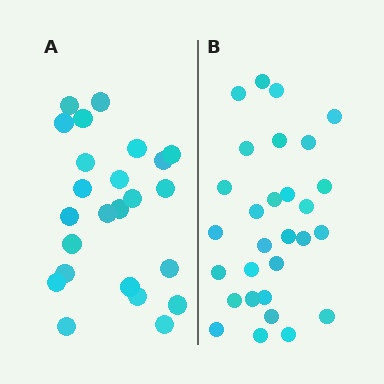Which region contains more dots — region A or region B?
Region B (the right region) has more dots.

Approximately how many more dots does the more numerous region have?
Region B has about 5 more dots than region A.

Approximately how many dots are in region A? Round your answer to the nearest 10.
About 20 dots. (The exact count is 24, which rounds to 20.)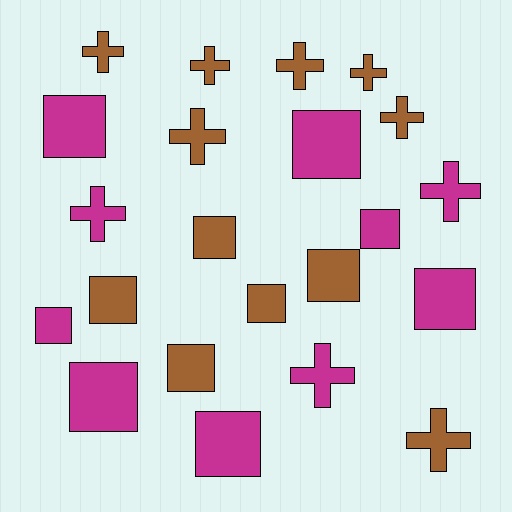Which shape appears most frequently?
Square, with 12 objects.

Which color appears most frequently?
Brown, with 12 objects.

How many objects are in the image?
There are 22 objects.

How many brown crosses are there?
There are 7 brown crosses.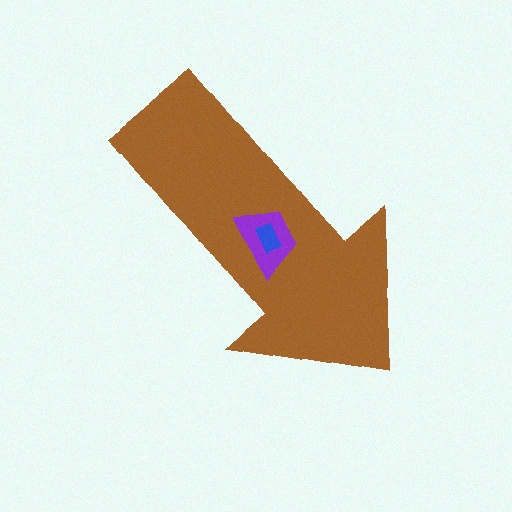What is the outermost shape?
The brown arrow.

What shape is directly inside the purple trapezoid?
The blue rectangle.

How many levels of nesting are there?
3.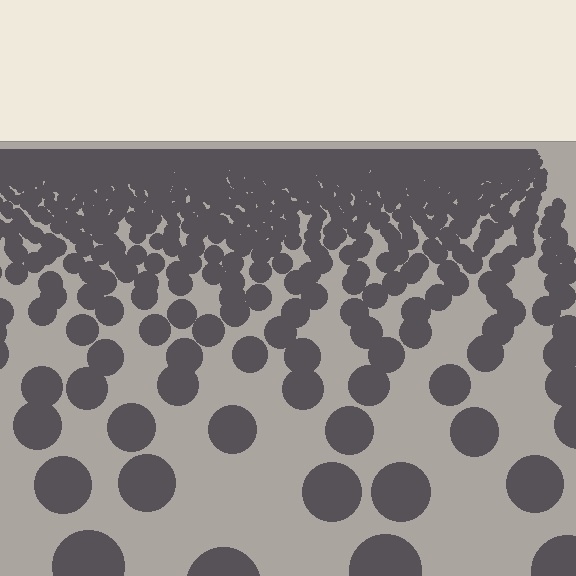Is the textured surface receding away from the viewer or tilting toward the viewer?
The surface is receding away from the viewer. Texture elements get smaller and denser toward the top.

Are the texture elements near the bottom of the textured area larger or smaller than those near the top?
Larger. Near the bottom, elements are closer to the viewer and appear at a bigger on-screen size.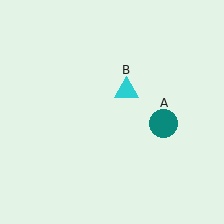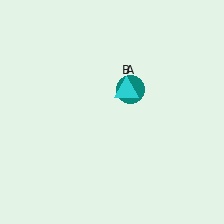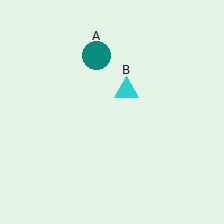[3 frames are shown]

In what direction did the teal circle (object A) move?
The teal circle (object A) moved up and to the left.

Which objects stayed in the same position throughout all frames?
Cyan triangle (object B) remained stationary.